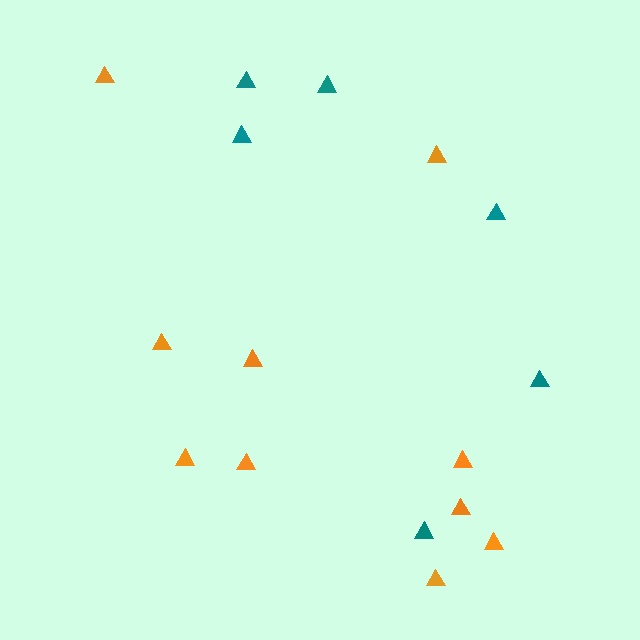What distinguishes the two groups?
There are 2 groups: one group of teal triangles (6) and one group of orange triangles (10).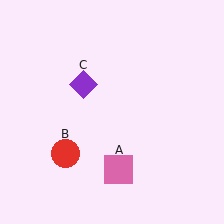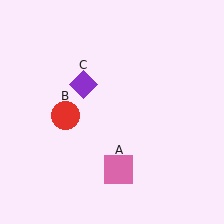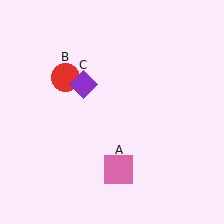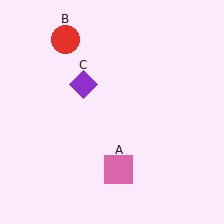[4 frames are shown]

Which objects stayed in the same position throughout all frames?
Pink square (object A) and purple diamond (object C) remained stationary.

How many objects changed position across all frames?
1 object changed position: red circle (object B).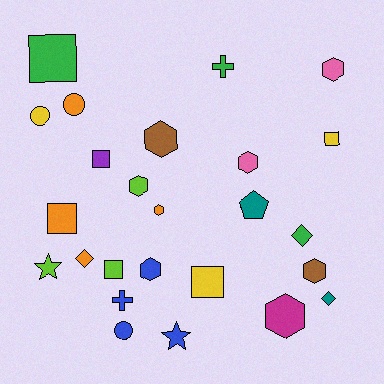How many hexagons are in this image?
There are 8 hexagons.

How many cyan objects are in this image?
There are no cyan objects.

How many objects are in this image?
There are 25 objects.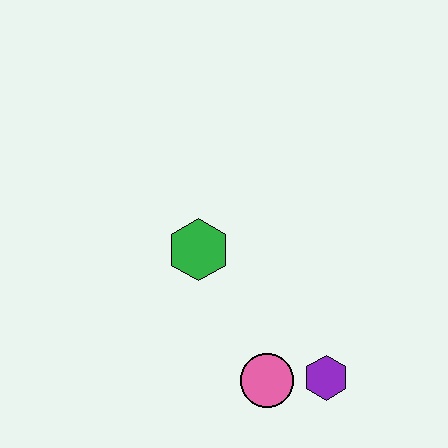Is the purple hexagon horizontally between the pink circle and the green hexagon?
No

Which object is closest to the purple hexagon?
The pink circle is closest to the purple hexagon.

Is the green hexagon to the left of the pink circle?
Yes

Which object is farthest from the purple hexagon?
The green hexagon is farthest from the purple hexagon.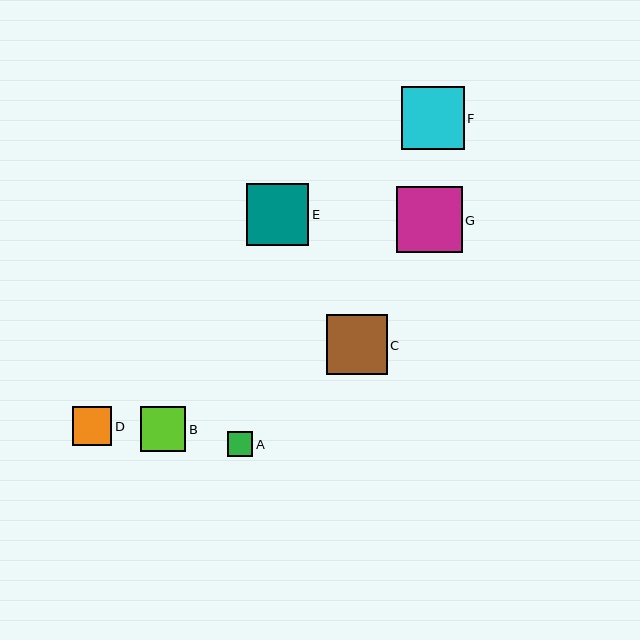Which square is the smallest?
Square A is the smallest with a size of approximately 25 pixels.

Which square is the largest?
Square G is the largest with a size of approximately 66 pixels.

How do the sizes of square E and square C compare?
Square E and square C are approximately the same size.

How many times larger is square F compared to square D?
Square F is approximately 1.6 times the size of square D.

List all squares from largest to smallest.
From largest to smallest: G, F, E, C, B, D, A.